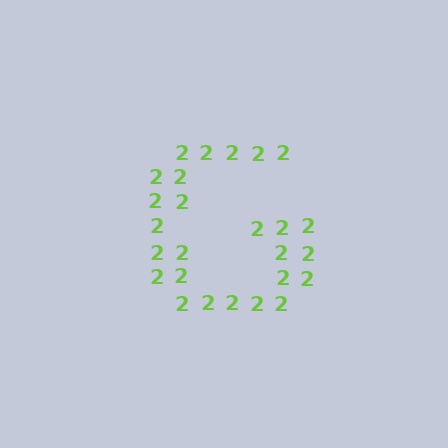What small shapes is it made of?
It is made of small digit 2's.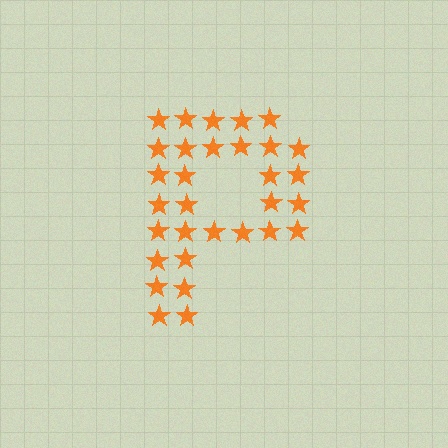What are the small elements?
The small elements are stars.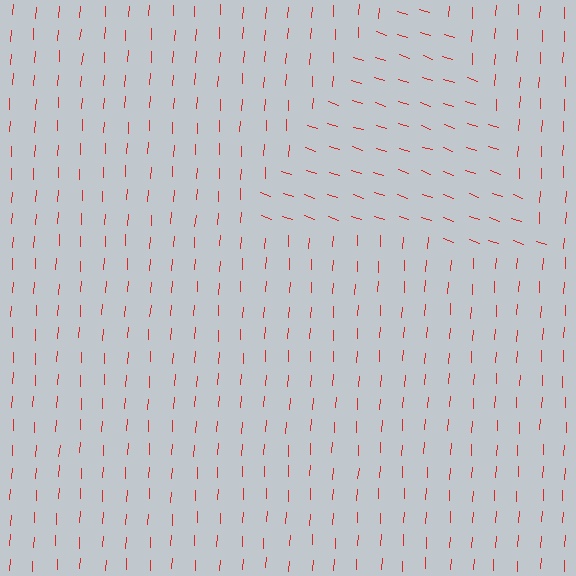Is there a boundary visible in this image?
Yes, there is a texture boundary formed by a change in line orientation.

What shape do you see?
I see a triangle.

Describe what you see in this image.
The image is filled with small red line segments. A triangle region in the image has lines oriented differently from the surrounding lines, creating a visible texture boundary.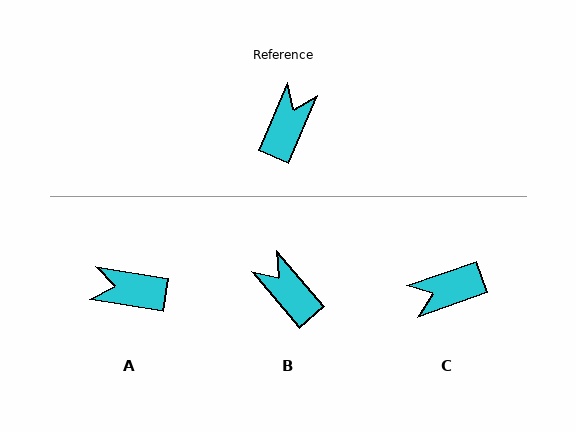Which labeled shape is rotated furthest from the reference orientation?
C, about 132 degrees away.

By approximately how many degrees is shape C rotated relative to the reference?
Approximately 132 degrees counter-clockwise.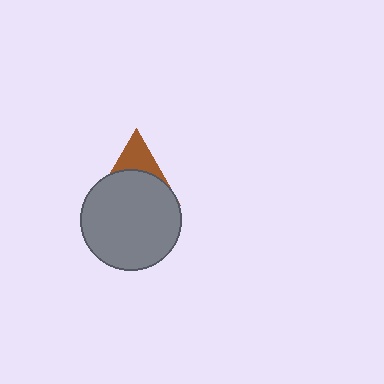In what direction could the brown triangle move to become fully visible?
The brown triangle could move up. That would shift it out from behind the gray circle entirely.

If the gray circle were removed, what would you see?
You would see the complete brown triangle.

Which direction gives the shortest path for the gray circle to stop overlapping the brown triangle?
Moving down gives the shortest separation.